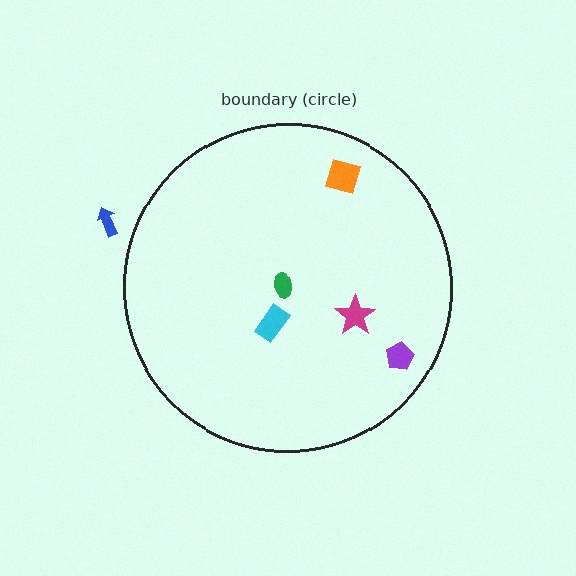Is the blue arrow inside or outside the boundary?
Outside.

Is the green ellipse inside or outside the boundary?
Inside.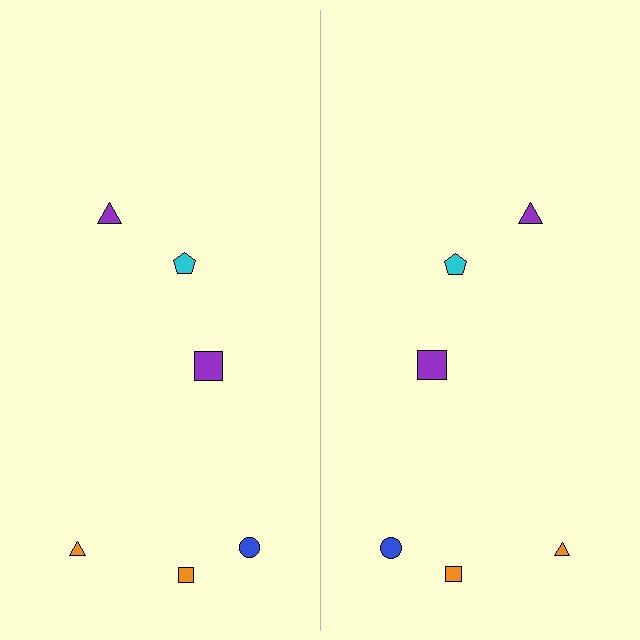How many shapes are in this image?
There are 12 shapes in this image.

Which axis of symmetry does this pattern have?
The pattern has a vertical axis of symmetry running through the center of the image.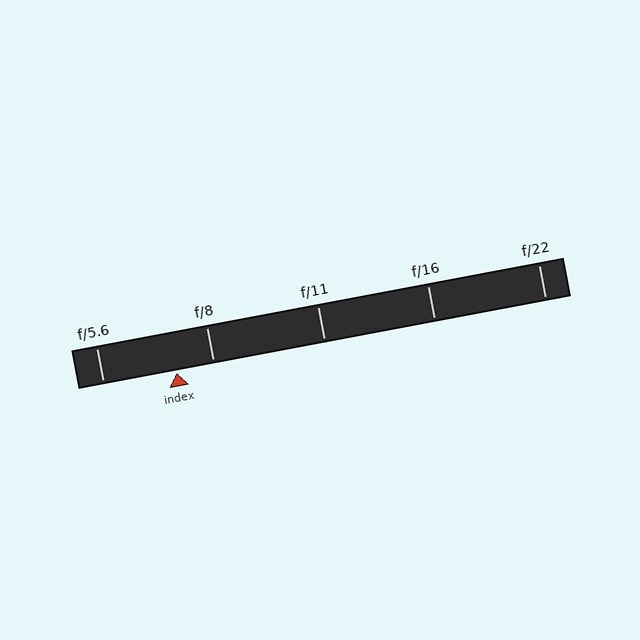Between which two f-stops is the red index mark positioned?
The index mark is between f/5.6 and f/8.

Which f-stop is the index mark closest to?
The index mark is closest to f/8.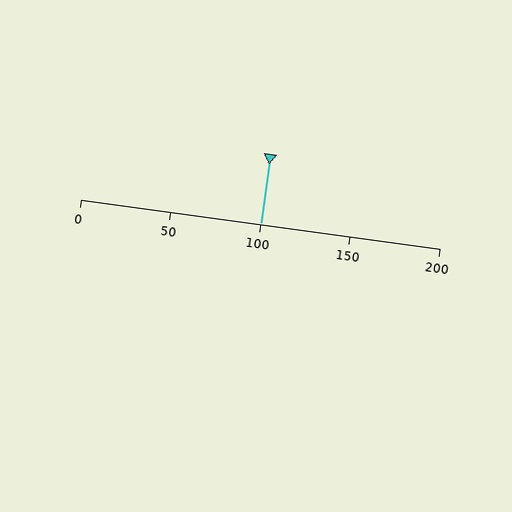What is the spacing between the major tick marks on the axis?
The major ticks are spaced 50 apart.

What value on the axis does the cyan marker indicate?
The marker indicates approximately 100.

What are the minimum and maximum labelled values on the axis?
The axis runs from 0 to 200.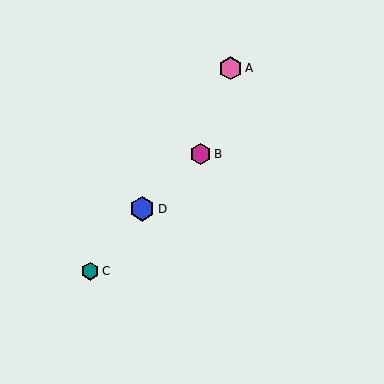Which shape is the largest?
The blue hexagon (labeled D) is the largest.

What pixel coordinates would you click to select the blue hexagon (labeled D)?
Click at (142, 209) to select the blue hexagon D.